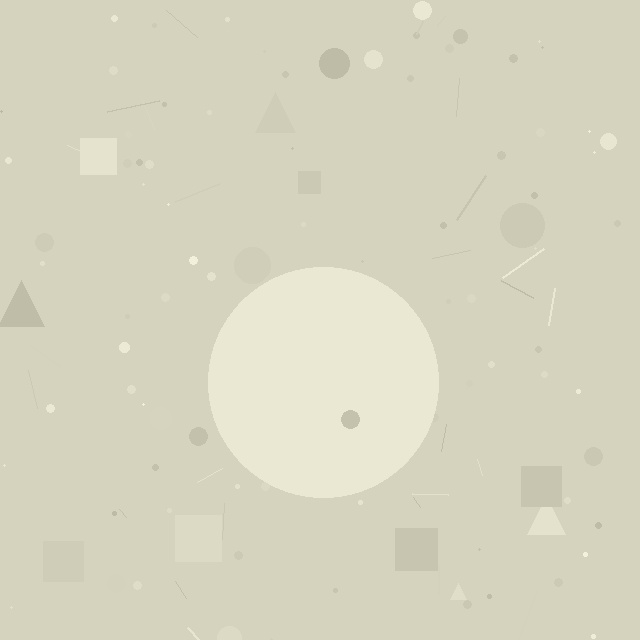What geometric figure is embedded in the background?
A circle is embedded in the background.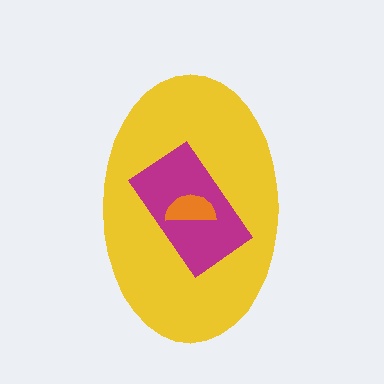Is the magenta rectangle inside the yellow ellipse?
Yes.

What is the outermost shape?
The yellow ellipse.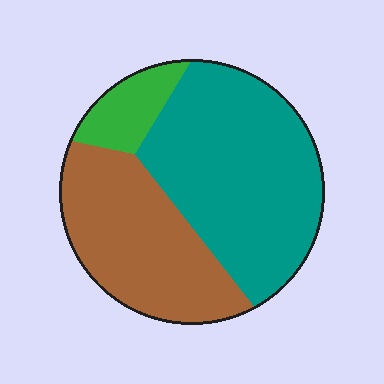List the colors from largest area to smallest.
From largest to smallest: teal, brown, green.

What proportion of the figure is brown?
Brown takes up between a third and a half of the figure.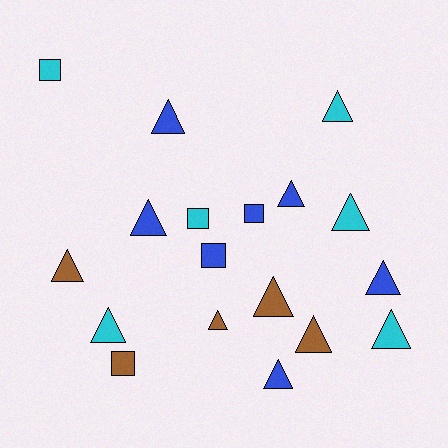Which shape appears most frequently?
Triangle, with 13 objects.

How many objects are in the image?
There are 18 objects.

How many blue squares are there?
There are 2 blue squares.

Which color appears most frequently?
Blue, with 7 objects.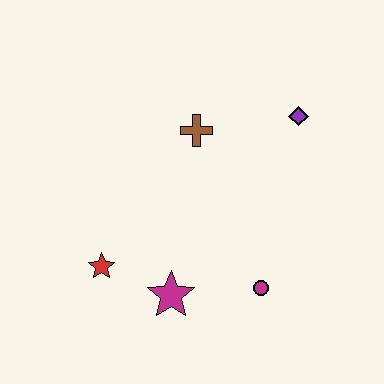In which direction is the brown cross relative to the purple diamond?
The brown cross is to the left of the purple diamond.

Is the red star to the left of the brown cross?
Yes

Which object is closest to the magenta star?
The red star is closest to the magenta star.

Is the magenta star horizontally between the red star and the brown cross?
Yes